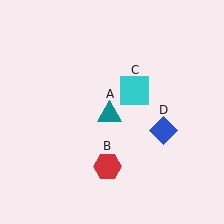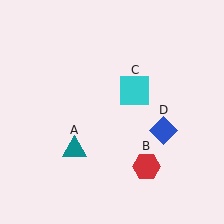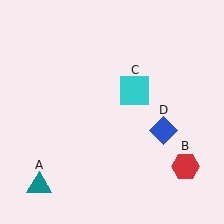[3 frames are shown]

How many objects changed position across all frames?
2 objects changed position: teal triangle (object A), red hexagon (object B).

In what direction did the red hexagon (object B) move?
The red hexagon (object B) moved right.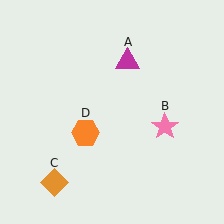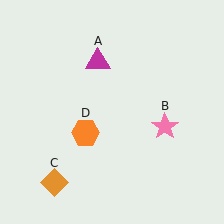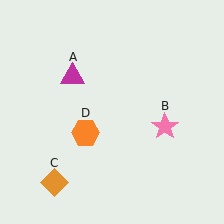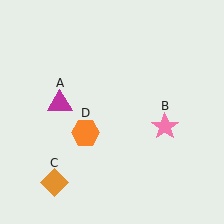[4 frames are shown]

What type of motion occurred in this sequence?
The magenta triangle (object A) rotated counterclockwise around the center of the scene.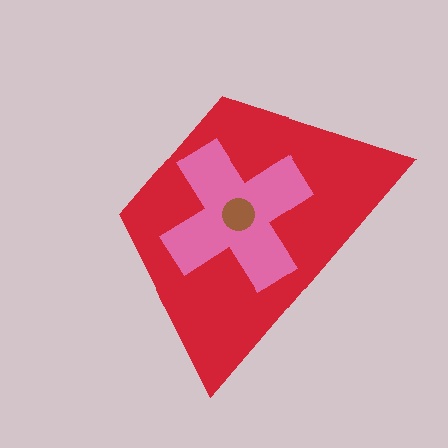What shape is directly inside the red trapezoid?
The pink cross.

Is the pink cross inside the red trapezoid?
Yes.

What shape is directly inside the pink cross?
The brown circle.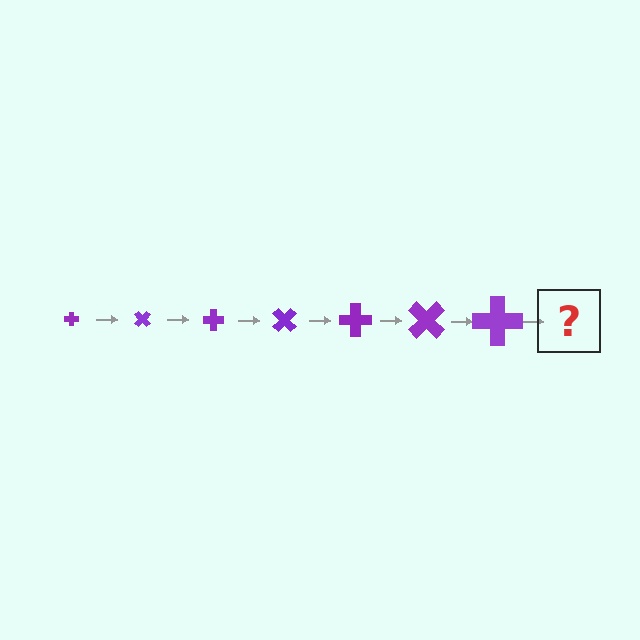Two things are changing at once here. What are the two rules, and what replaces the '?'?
The two rules are that the cross grows larger each step and it rotates 45 degrees each step. The '?' should be a cross, larger than the previous one and rotated 315 degrees from the start.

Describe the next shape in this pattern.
It should be a cross, larger than the previous one and rotated 315 degrees from the start.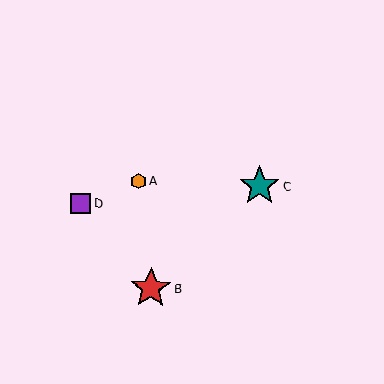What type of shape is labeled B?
Shape B is a red star.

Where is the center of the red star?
The center of the red star is at (151, 288).